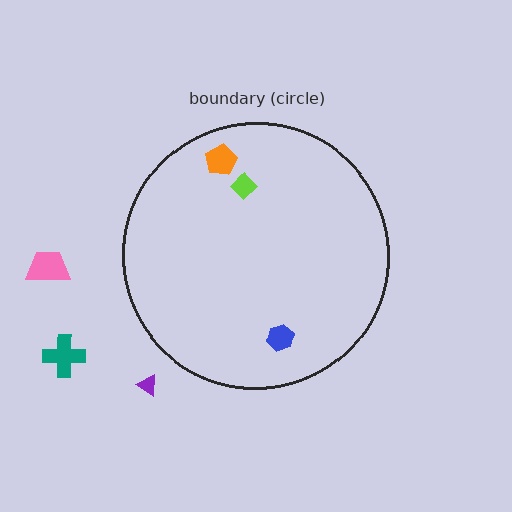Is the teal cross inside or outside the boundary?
Outside.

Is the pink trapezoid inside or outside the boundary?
Outside.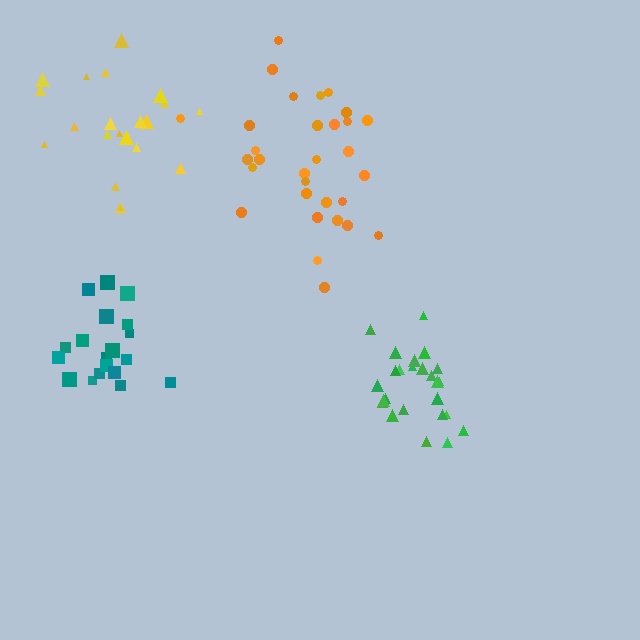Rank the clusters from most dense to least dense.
green, teal, orange, yellow.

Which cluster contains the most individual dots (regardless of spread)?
Orange (31).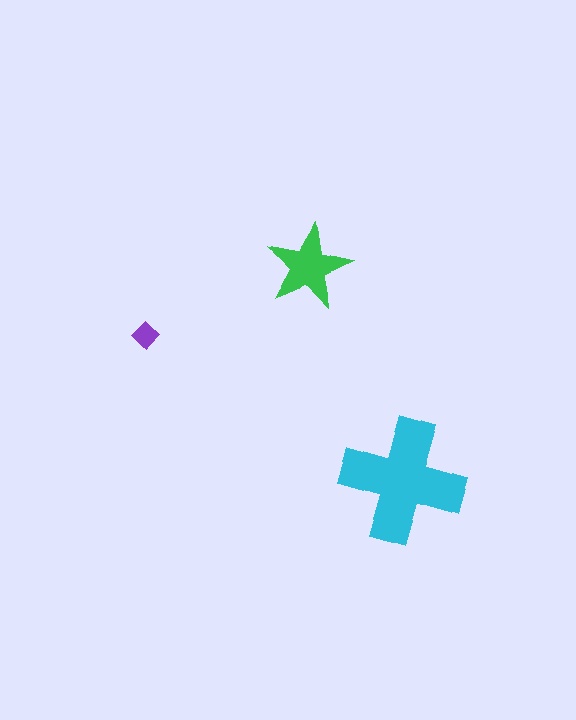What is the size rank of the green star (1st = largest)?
2nd.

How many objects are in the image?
There are 3 objects in the image.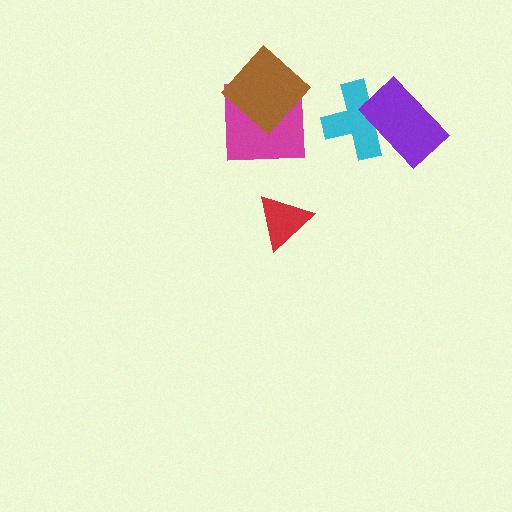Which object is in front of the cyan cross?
The purple rectangle is in front of the cyan cross.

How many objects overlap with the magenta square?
1 object overlaps with the magenta square.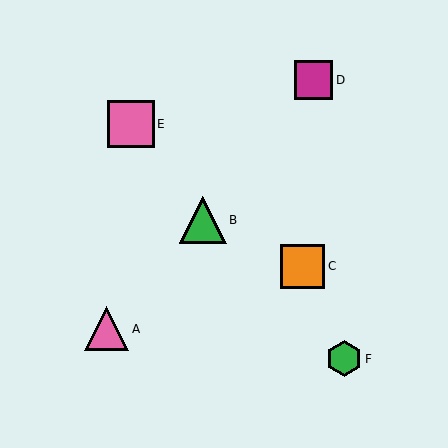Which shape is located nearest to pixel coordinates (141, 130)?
The pink square (labeled E) at (131, 124) is nearest to that location.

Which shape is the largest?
The pink square (labeled E) is the largest.